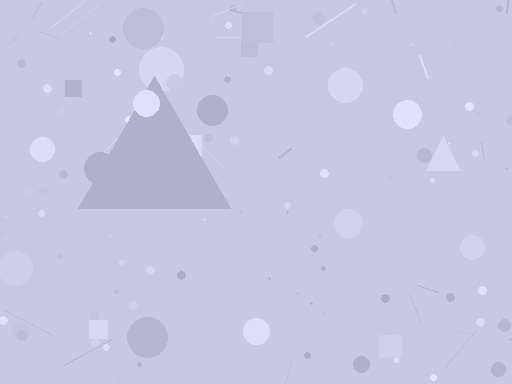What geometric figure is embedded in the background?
A triangle is embedded in the background.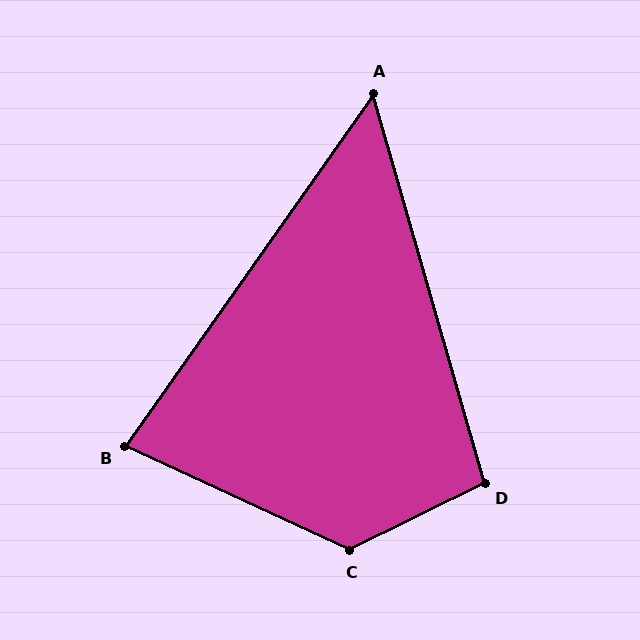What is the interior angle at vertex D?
Approximately 100 degrees (obtuse).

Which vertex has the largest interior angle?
C, at approximately 129 degrees.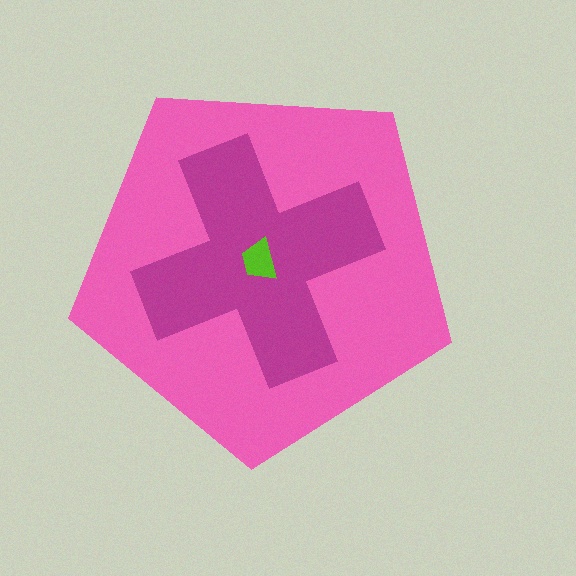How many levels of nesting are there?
3.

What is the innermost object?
The lime trapezoid.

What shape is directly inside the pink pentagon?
The magenta cross.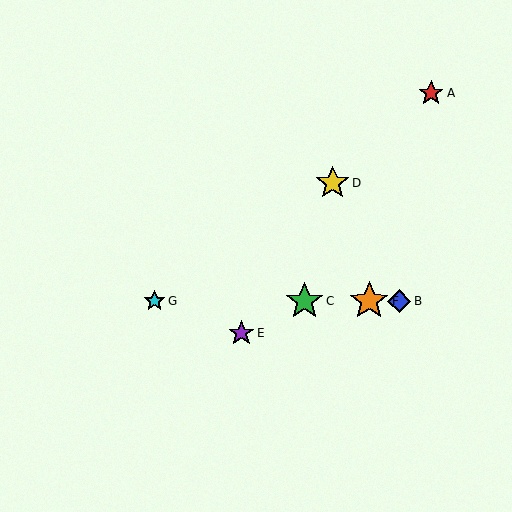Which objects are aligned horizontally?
Objects B, C, F, G are aligned horizontally.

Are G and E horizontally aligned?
No, G is at y≈301 and E is at y≈333.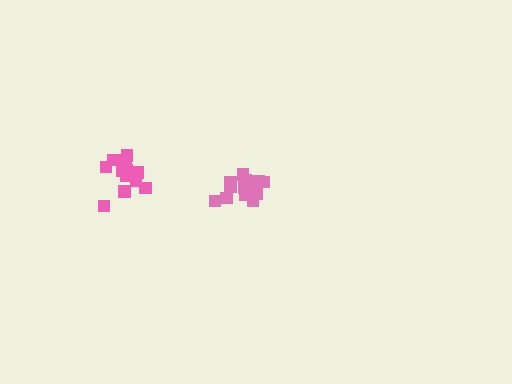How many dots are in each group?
Group 1: 14 dots, Group 2: 14 dots (28 total).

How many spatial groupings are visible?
There are 2 spatial groupings.